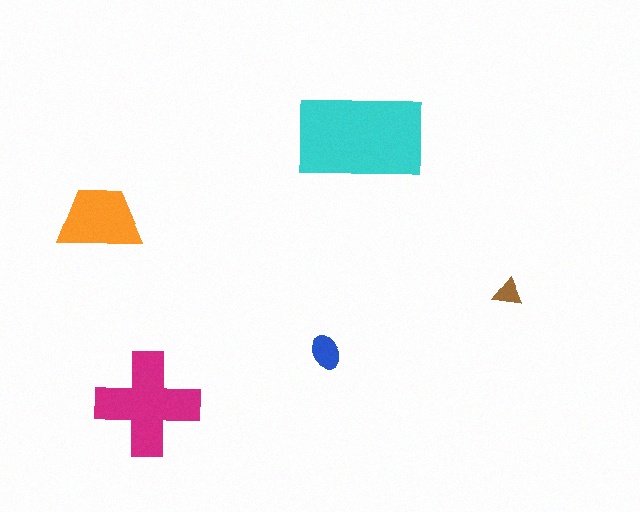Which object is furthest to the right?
The brown triangle is rightmost.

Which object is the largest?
The cyan rectangle.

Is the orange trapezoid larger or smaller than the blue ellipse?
Larger.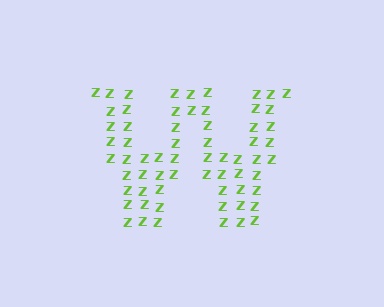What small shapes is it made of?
It is made of small letter Z's.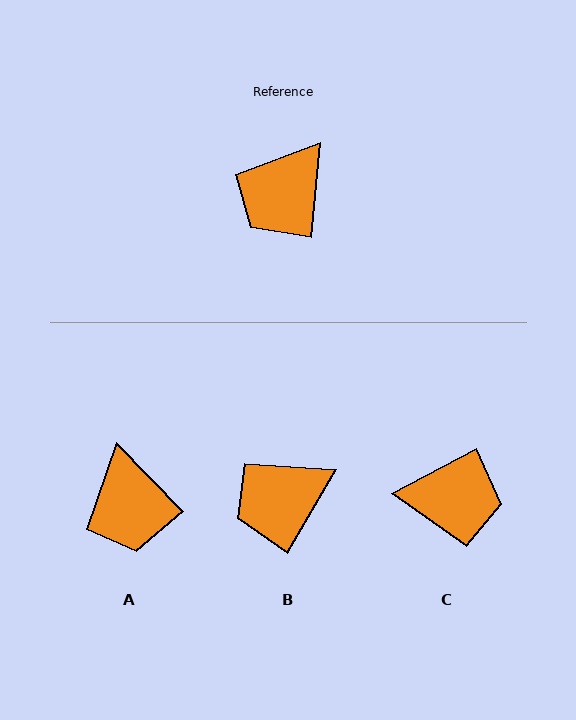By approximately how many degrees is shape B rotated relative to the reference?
Approximately 25 degrees clockwise.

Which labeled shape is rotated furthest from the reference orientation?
C, about 124 degrees away.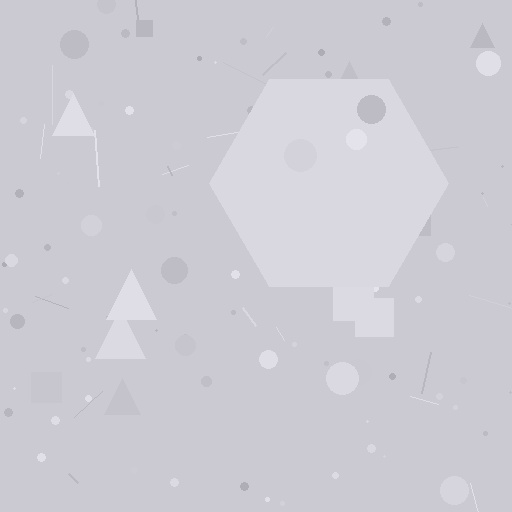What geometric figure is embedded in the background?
A hexagon is embedded in the background.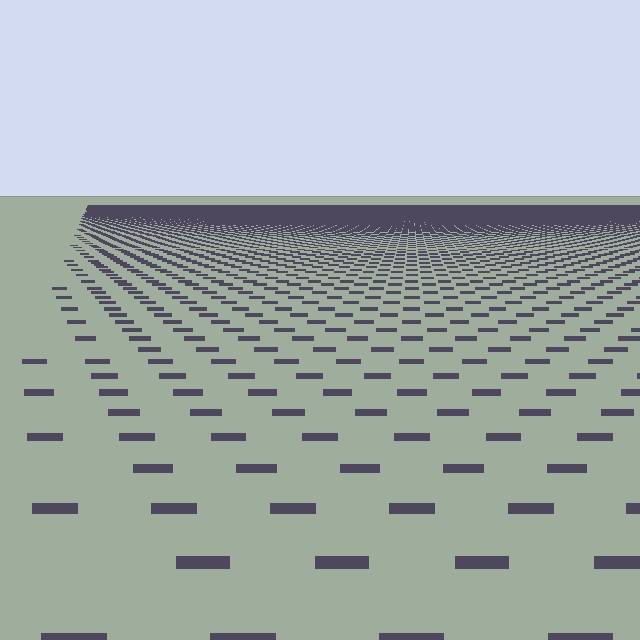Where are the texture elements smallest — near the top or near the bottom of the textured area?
Near the top.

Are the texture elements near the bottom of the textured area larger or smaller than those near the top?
Larger. Near the bottom, elements are closer to the viewer and appear at a bigger on-screen size.